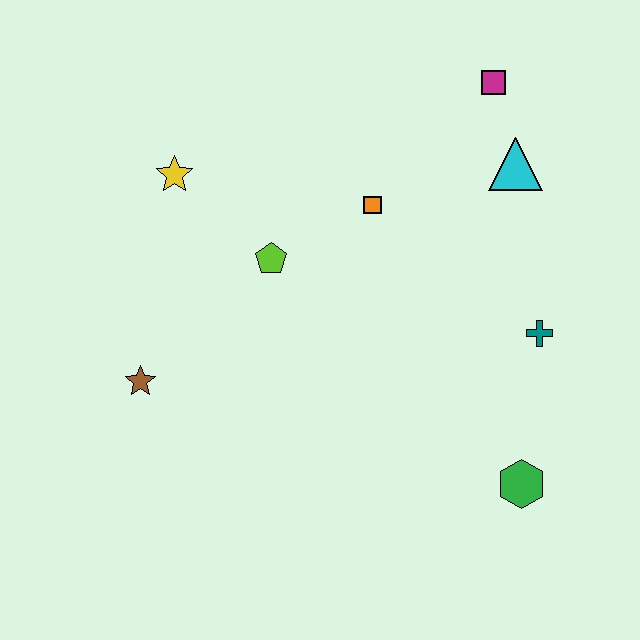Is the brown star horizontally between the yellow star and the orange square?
No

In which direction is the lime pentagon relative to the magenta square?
The lime pentagon is to the left of the magenta square.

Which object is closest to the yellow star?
The lime pentagon is closest to the yellow star.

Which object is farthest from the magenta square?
The brown star is farthest from the magenta square.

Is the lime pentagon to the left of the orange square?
Yes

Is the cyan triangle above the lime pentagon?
Yes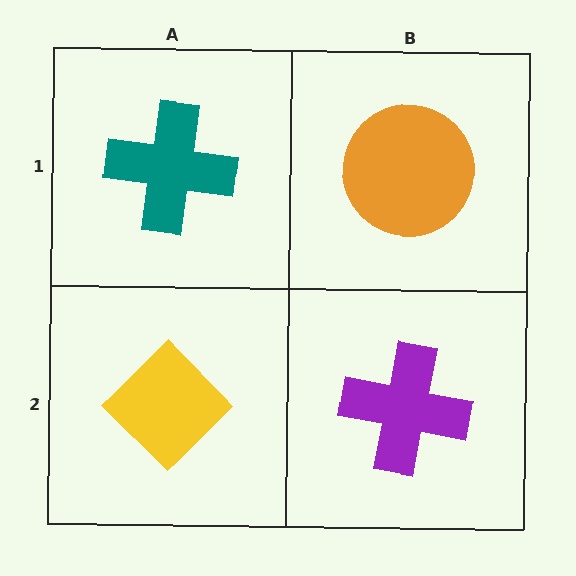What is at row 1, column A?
A teal cross.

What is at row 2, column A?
A yellow diamond.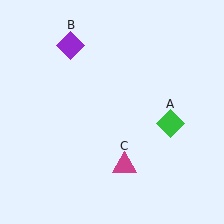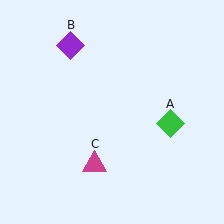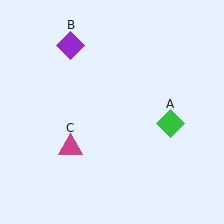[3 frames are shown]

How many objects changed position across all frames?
1 object changed position: magenta triangle (object C).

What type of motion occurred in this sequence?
The magenta triangle (object C) rotated clockwise around the center of the scene.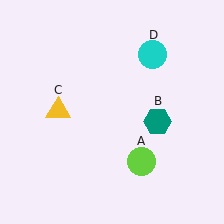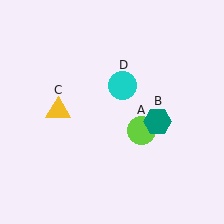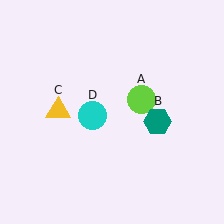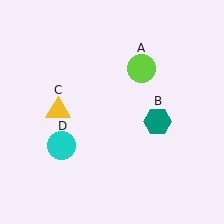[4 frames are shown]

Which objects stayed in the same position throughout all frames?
Teal hexagon (object B) and yellow triangle (object C) remained stationary.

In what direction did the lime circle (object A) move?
The lime circle (object A) moved up.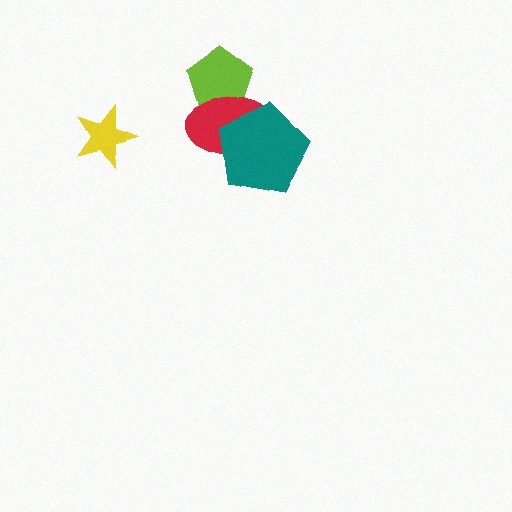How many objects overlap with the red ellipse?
2 objects overlap with the red ellipse.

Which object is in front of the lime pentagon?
The red ellipse is in front of the lime pentagon.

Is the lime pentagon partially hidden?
Yes, it is partially covered by another shape.